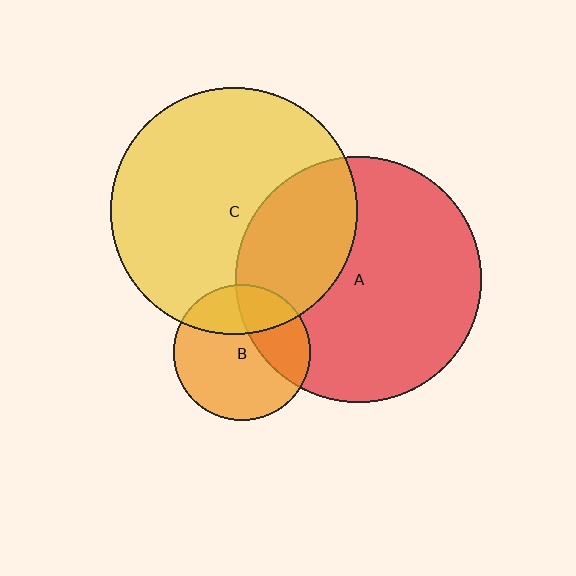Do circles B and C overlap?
Yes.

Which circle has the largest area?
Circle C (yellow).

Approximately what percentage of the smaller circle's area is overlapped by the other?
Approximately 30%.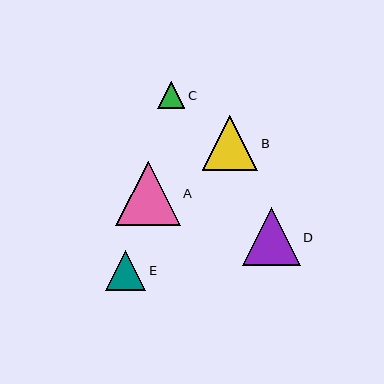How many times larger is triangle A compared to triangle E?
Triangle A is approximately 1.6 times the size of triangle E.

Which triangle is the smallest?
Triangle C is the smallest with a size of approximately 27 pixels.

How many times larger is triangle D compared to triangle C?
Triangle D is approximately 2.2 times the size of triangle C.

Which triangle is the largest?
Triangle A is the largest with a size of approximately 65 pixels.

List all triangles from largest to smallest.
From largest to smallest: A, D, B, E, C.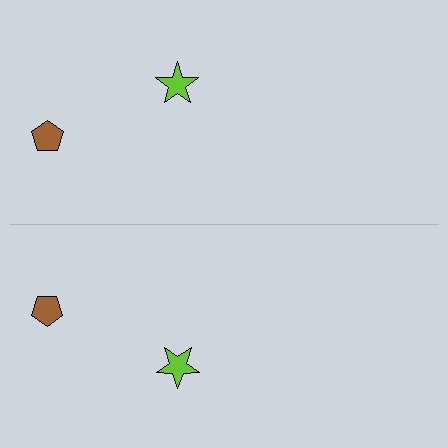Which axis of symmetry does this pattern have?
The pattern has a horizontal axis of symmetry running through the center of the image.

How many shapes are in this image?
There are 4 shapes in this image.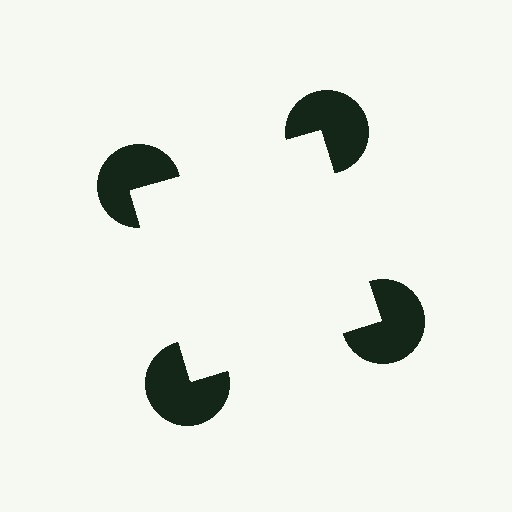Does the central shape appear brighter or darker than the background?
It typically appears slightly brighter than the background, even though no actual brightness change is drawn.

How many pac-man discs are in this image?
There are 4 — one at each vertex of the illusory square.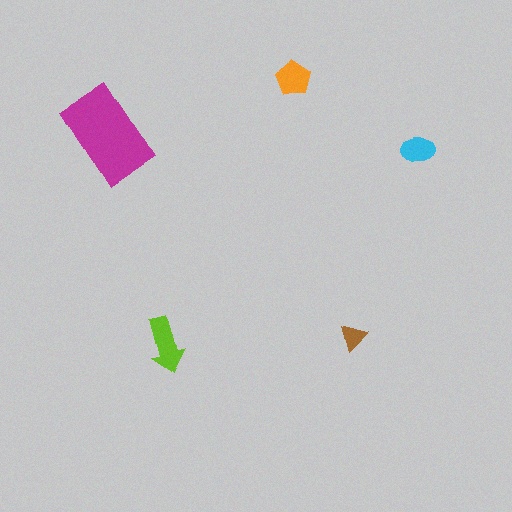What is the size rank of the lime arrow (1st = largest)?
2nd.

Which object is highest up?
The orange pentagon is topmost.